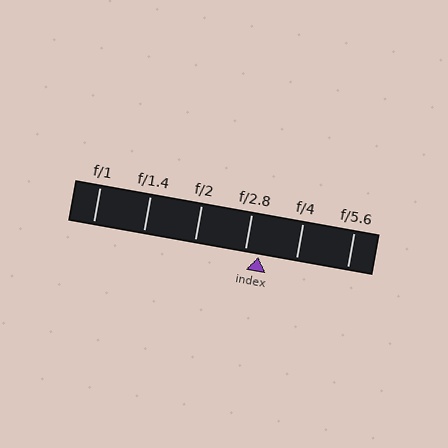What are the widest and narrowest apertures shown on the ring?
The widest aperture shown is f/1 and the narrowest is f/5.6.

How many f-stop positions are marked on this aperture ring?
There are 6 f-stop positions marked.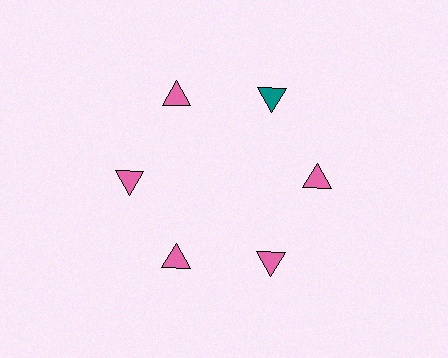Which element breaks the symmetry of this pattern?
The teal triangle at roughly the 1 o'clock position breaks the symmetry. All other shapes are pink triangles.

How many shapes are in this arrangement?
There are 6 shapes arranged in a ring pattern.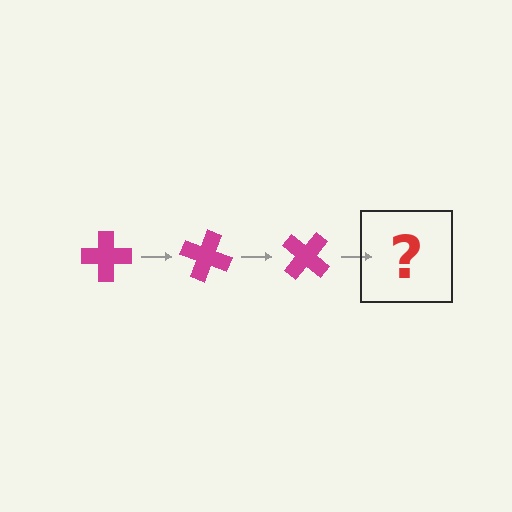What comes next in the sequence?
The next element should be a magenta cross rotated 60 degrees.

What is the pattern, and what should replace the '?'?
The pattern is that the cross rotates 20 degrees each step. The '?' should be a magenta cross rotated 60 degrees.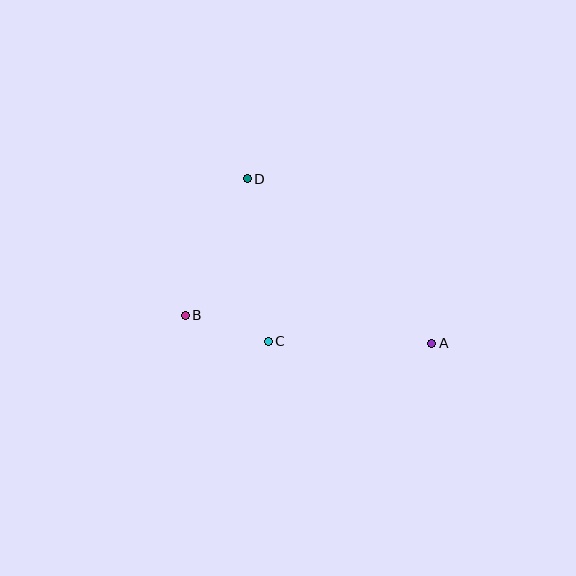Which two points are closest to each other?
Points B and C are closest to each other.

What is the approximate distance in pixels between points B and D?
The distance between B and D is approximately 150 pixels.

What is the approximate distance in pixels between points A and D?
The distance between A and D is approximately 248 pixels.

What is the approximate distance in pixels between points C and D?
The distance between C and D is approximately 164 pixels.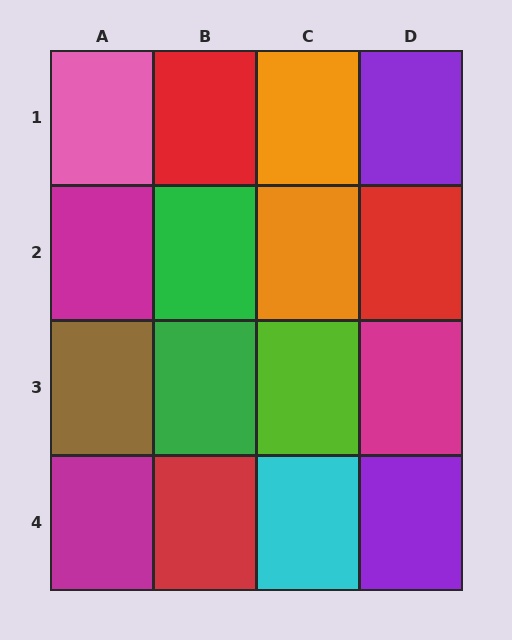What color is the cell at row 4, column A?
Magenta.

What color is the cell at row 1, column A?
Pink.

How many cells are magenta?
3 cells are magenta.